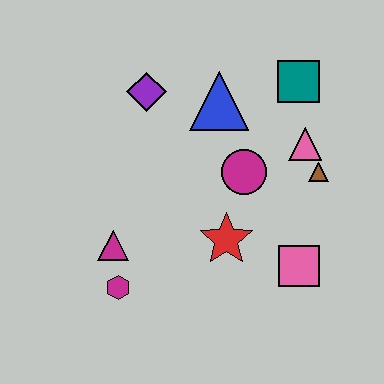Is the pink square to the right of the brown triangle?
No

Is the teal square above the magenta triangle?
Yes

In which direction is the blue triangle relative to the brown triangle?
The blue triangle is to the left of the brown triangle.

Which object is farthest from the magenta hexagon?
The teal square is farthest from the magenta hexagon.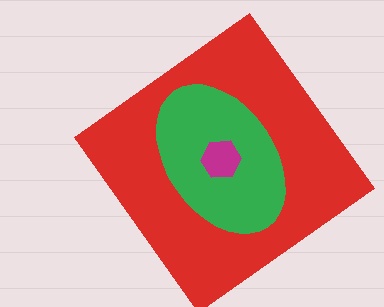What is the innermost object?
The magenta hexagon.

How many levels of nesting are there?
3.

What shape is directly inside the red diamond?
The green ellipse.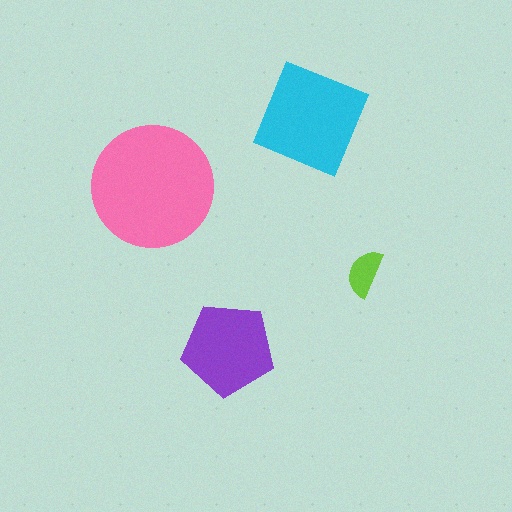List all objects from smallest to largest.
The lime semicircle, the purple pentagon, the cyan square, the pink circle.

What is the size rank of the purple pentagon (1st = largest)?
3rd.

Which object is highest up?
The cyan square is topmost.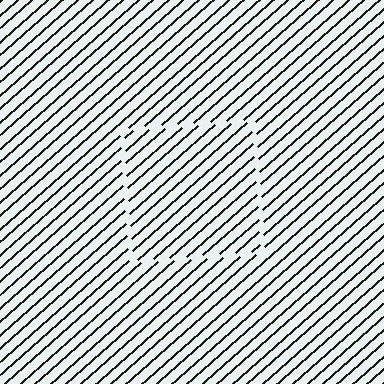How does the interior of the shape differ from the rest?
The interior of the shape contains the same grating, shifted by half a period — the contour is defined by the phase discontinuity where line-ends from the inner and outer gratings abut.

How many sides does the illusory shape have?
4 sides — the line-ends trace a square.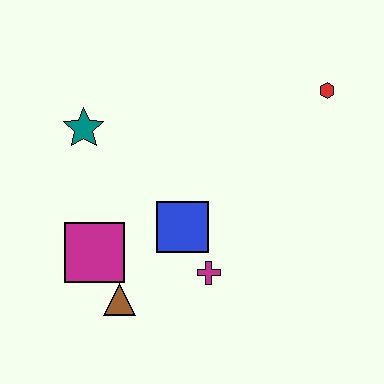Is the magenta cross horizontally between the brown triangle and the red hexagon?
Yes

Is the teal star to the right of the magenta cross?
No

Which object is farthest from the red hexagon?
The brown triangle is farthest from the red hexagon.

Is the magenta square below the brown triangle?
No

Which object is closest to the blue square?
The magenta cross is closest to the blue square.